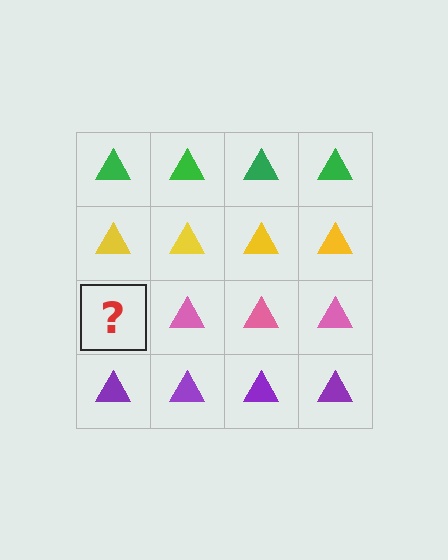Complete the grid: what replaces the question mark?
The question mark should be replaced with a pink triangle.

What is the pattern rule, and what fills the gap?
The rule is that each row has a consistent color. The gap should be filled with a pink triangle.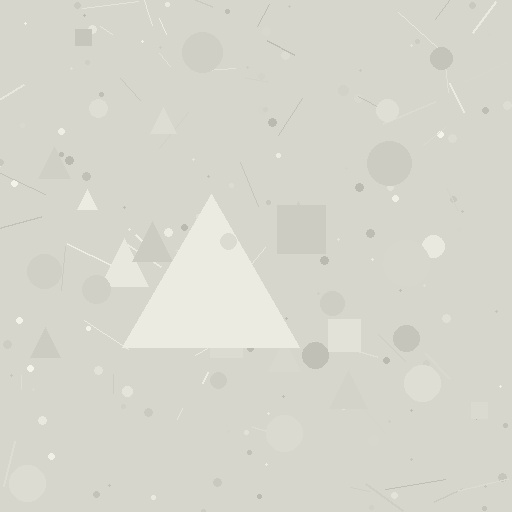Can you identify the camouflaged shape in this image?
The camouflaged shape is a triangle.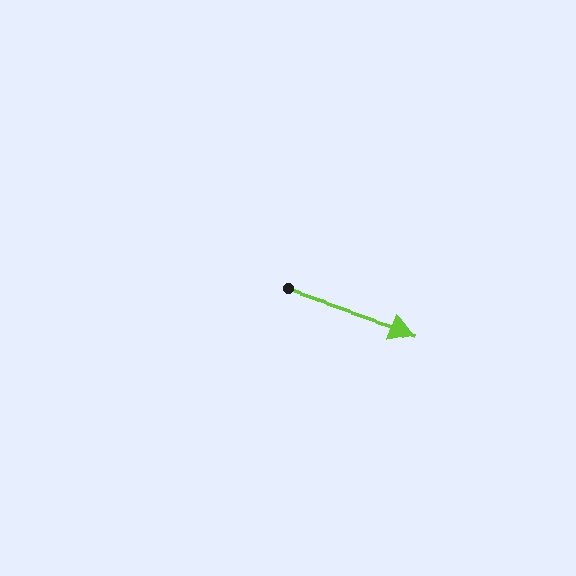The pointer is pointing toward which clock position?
Roughly 4 o'clock.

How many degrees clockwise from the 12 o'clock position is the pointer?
Approximately 108 degrees.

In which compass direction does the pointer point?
East.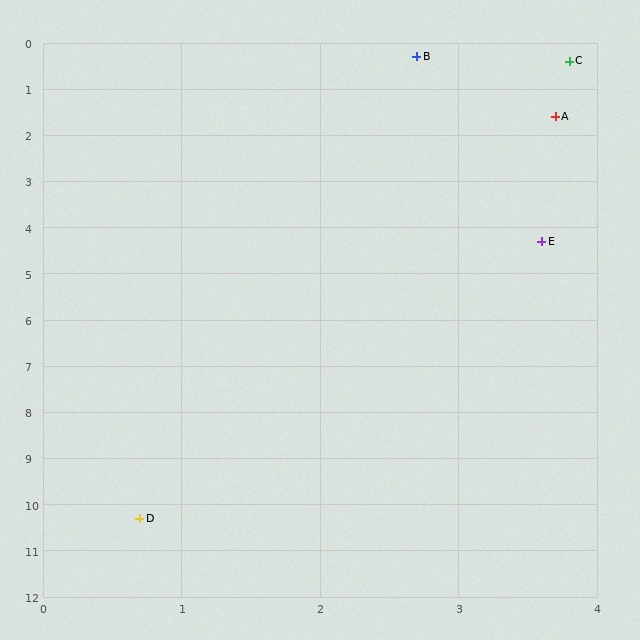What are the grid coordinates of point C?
Point C is at approximately (3.8, 0.4).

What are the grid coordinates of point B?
Point B is at approximately (2.7, 0.3).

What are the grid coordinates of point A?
Point A is at approximately (3.7, 1.6).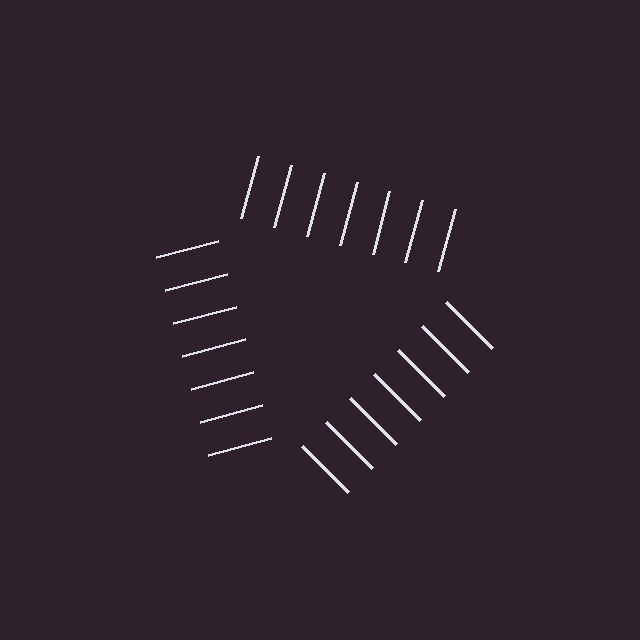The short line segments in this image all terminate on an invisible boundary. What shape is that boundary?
An illusory triangle — the line segments terminate on its edges but no continuous stroke is drawn.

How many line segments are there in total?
21 — 7 along each of the 3 edges.